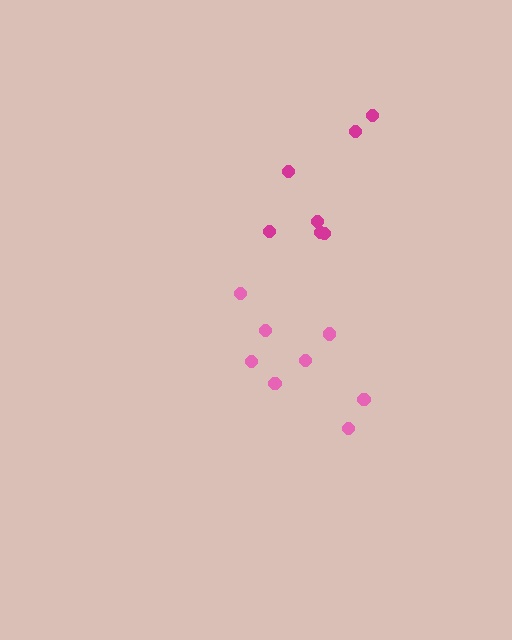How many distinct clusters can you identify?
There are 2 distinct clusters.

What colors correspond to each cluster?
The clusters are colored: pink, magenta.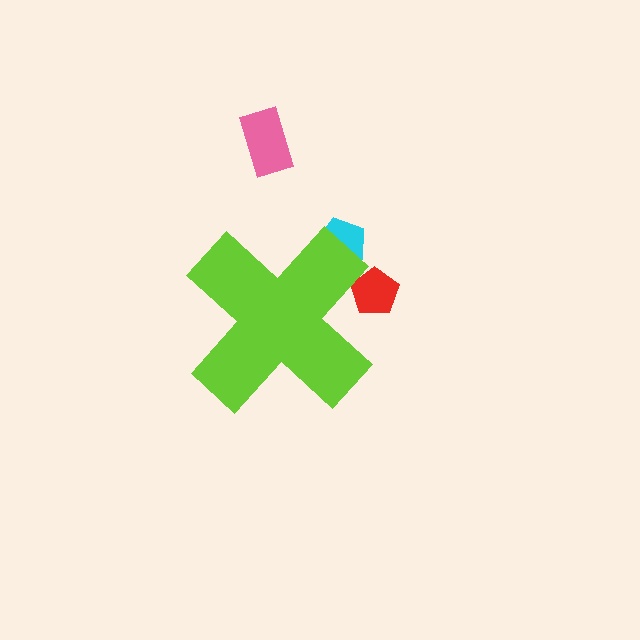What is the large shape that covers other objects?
A lime cross.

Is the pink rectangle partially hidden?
No, the pink rectangle is fully visible.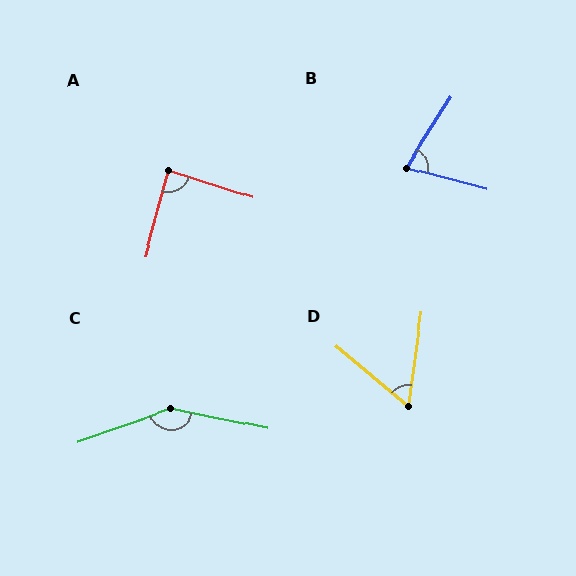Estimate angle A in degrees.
Approximately 87 degrees.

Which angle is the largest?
C, at approximately 149 degrees.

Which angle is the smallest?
D, at approximately 58 degrees.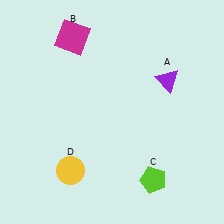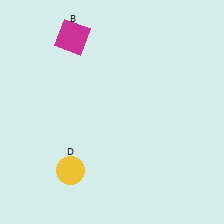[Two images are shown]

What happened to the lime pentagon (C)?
The lime pentagon (C) was removed in Image 2. It was in the bottom-right area of Image 1.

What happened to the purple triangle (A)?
The purple triangle (A) was removed in Image 2. It was in the top-right area of Image 1.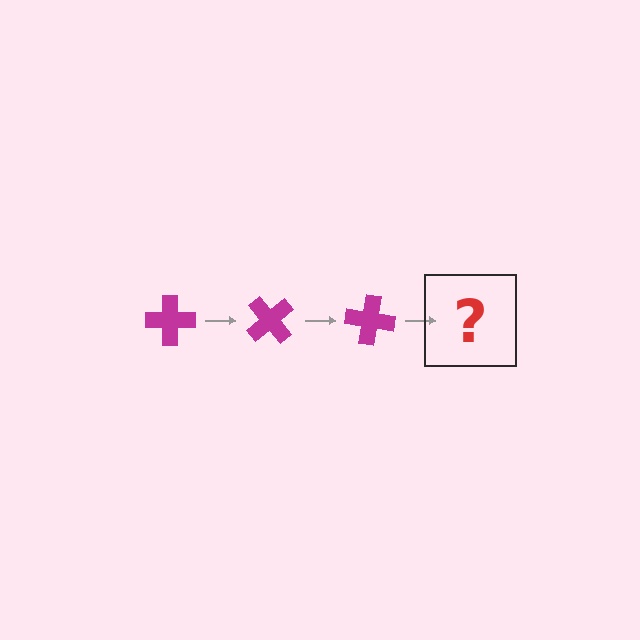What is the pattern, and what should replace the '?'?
The pattern is that the cross rotates 50 degrees each step. The '?' should be a magenta cross rotated 150 degrees.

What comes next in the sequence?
The next element should be a magenta cross rotated 150 degrees.